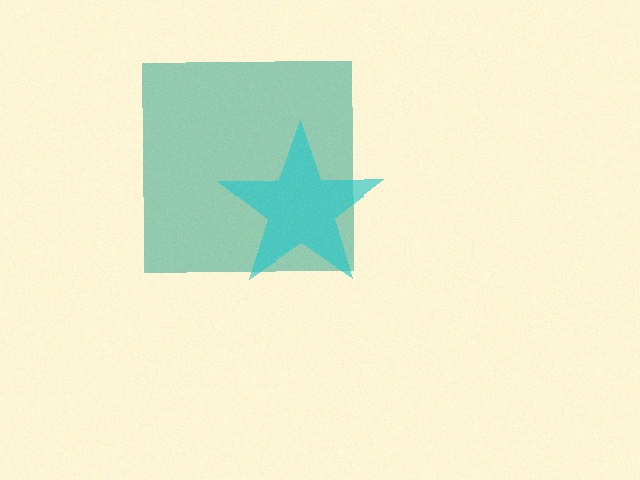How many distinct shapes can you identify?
There are 2 distinct shapes: a teal square, a cyan star.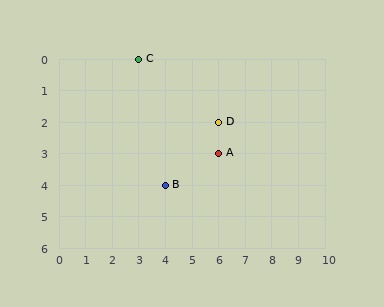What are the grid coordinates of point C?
Point C is at grid coordinates (3, 0).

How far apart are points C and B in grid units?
Points C and B are 1 column and 4 rows apart (about 4.1 grid units diagonally).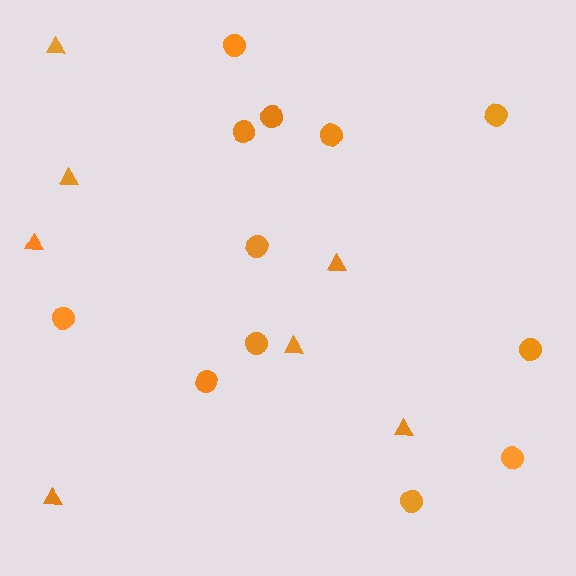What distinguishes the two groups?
There are 2 groups: one group of triangles (7) and one group of circles (12).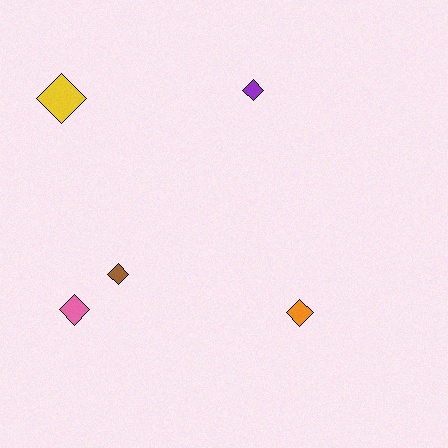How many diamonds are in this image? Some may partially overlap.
There are 5 diamonds.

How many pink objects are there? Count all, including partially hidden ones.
There is 1 pink object.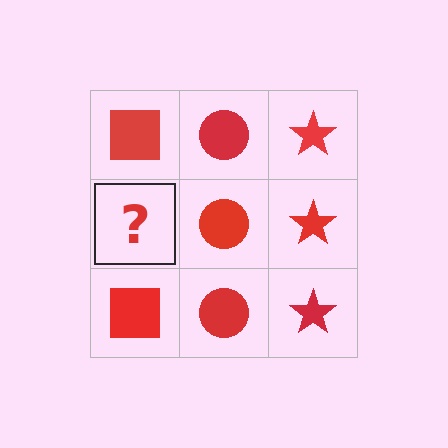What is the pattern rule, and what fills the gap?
The rule is that each column has a consistent shape. The gap should be filled with a red square.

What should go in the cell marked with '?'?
The missing cell should contain a red square.